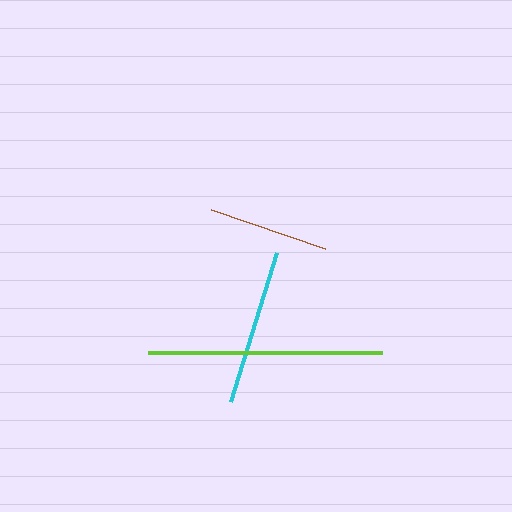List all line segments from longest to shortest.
From longest to shortest: lime, cyan, brown.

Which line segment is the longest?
The lime line is the longest at approximately 234 pixels.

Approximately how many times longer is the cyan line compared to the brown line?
The cyan line is approximately 1.3 times the length of the brown line.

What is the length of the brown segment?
The brown segment is approximately 121 pixels long.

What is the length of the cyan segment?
The cyan segment is approximately 156 pixels long.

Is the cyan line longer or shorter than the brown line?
The cyan line is longer than the brown line.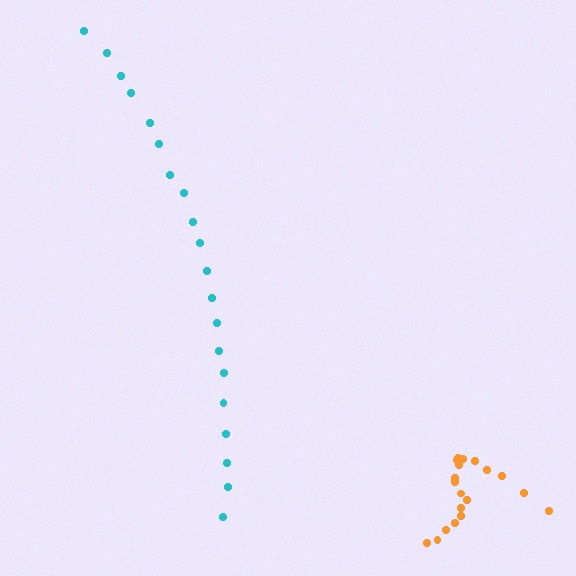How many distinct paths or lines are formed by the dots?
There are 2 distinct paths.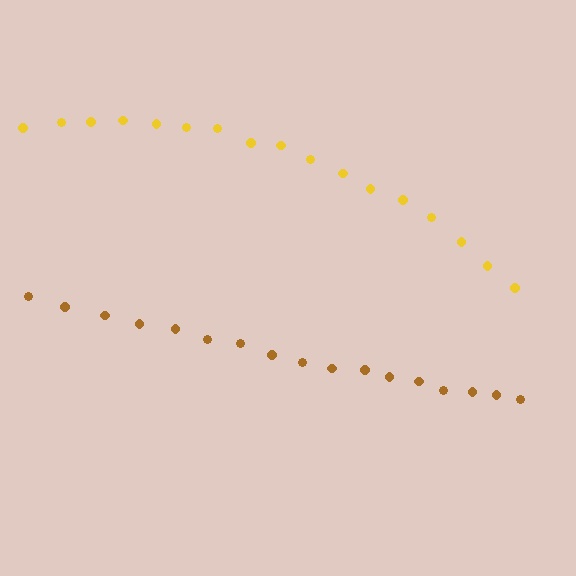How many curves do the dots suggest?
There are 2 distinct paths.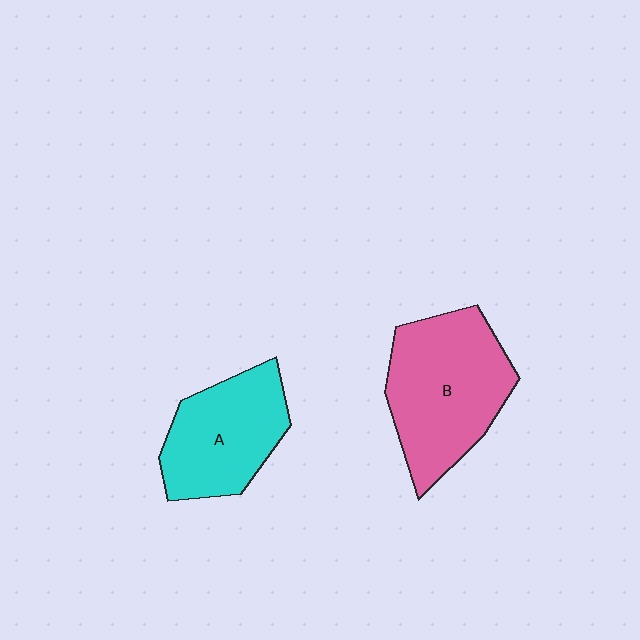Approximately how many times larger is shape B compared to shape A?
Approximately 1.3 times.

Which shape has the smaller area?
Shape A (cyan).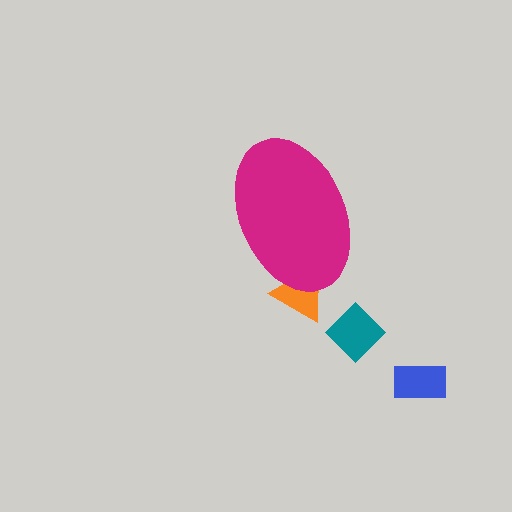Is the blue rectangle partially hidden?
No, the blue rectangle is fully visible.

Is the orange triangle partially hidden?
Yes, the orange triangle is partially hidden behind the magenta ellipse.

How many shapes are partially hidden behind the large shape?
1 shape is partially hidden.